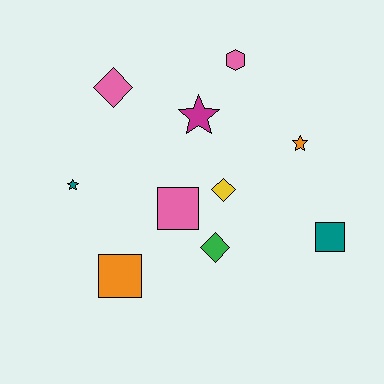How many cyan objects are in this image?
There are no cyan objects.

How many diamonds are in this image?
There are 3 diamonds.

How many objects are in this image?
There are 10 objects.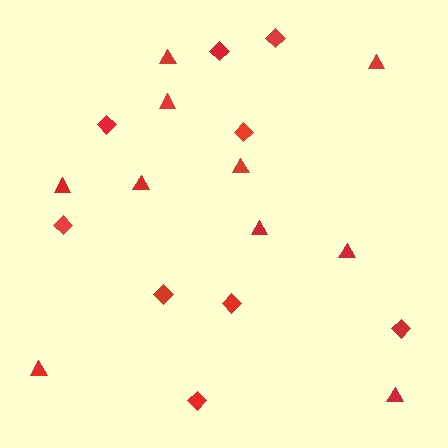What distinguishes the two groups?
There are 2 groups: one group of triangles (10) and one group of diamonds (9).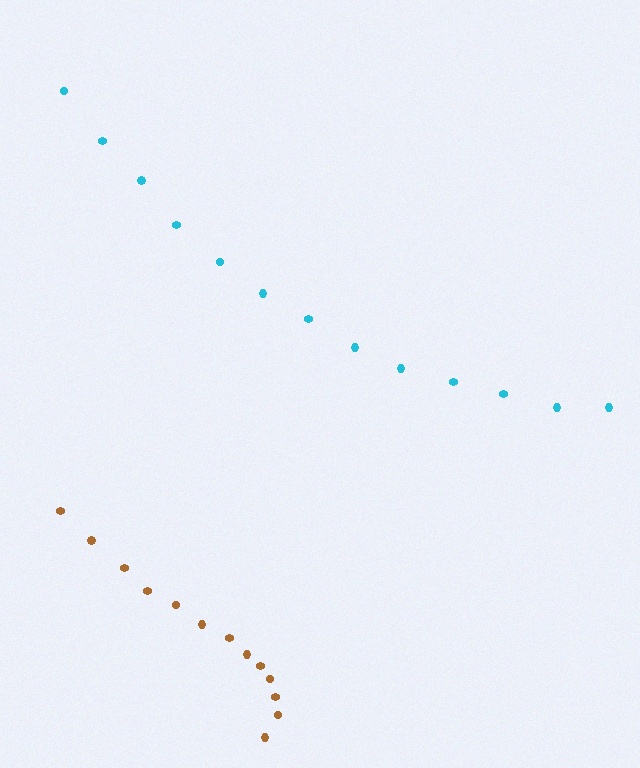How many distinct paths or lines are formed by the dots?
There are 2 distinct paths.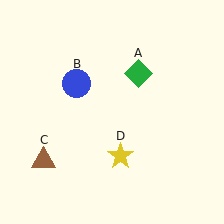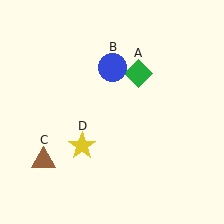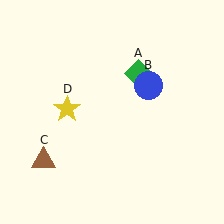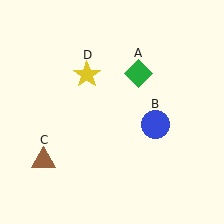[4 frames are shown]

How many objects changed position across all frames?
2 objects changed position: blue circle (object B), yellow star (object D).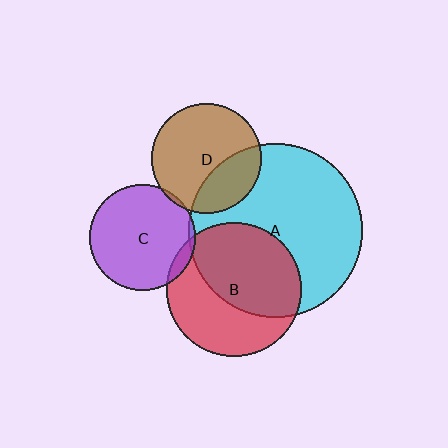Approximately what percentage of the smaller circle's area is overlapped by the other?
Approximately 5%.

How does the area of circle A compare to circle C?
Approximately 2.7 times.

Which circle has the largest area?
Circle A (cyan).